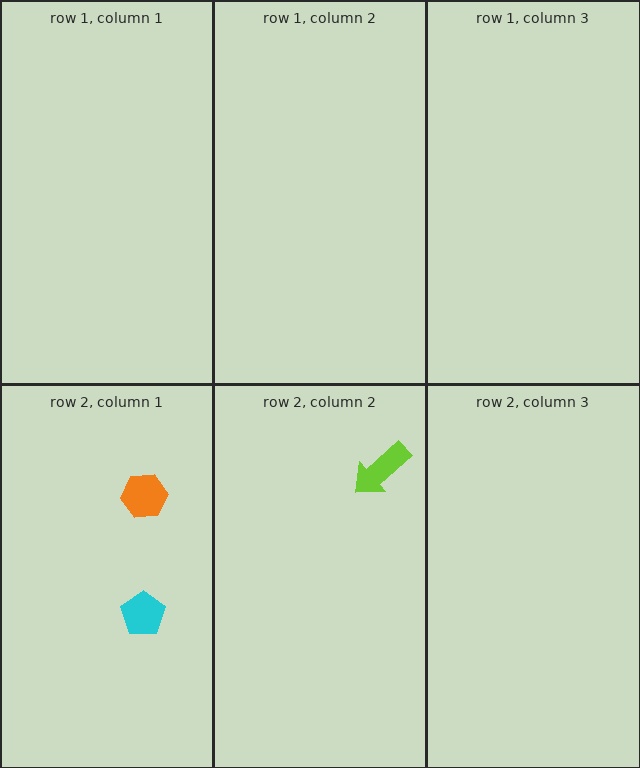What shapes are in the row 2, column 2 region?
The lime arrow.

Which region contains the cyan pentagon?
The row 2, column 1 region.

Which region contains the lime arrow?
The row 2, column 2 region.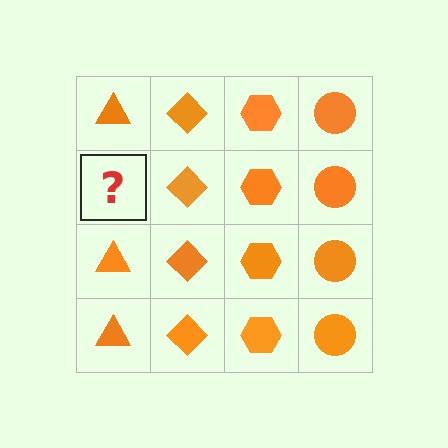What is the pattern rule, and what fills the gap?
The rule is that each column has a consistent shape. The gap should be filled with an orange triangle.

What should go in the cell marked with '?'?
The missing cell should contain an orange triangle.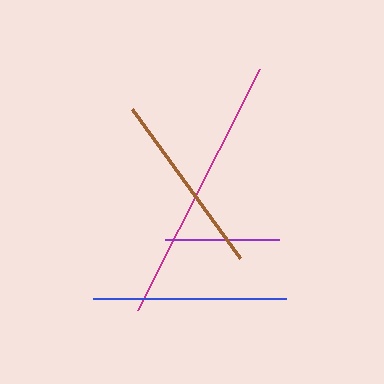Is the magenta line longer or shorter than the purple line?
The magenta line is longer than the purple line.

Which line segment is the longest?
The magenta line is the longest at approximately 270 pixels.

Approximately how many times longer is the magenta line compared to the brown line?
The magenta line is approximately 1.5 times the length of the brown line.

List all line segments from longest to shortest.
From longest to shortest: magenta, blue, brown, purple.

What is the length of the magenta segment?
The magenta segment is approximately 270 pixels long.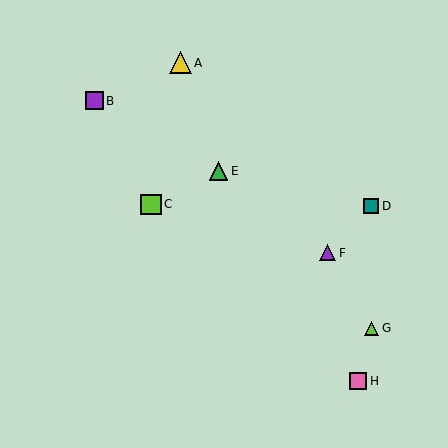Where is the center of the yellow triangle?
The center of the yellow triangle is at (180, 63).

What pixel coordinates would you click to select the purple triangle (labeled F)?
Click at (328, 253) to select the purple triangle F.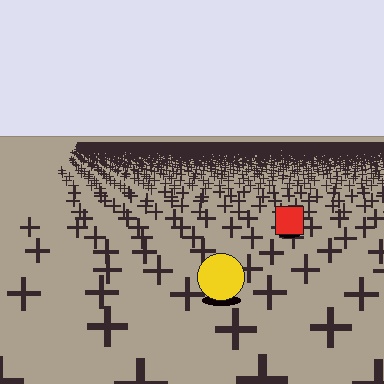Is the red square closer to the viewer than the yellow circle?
No. The yellow circle is closer — you can tell from the texture gradient: the ground texture is coarser near it.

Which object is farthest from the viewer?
The red square is farthest from the viewer. It appears smaller and the ground texture around it is denser.